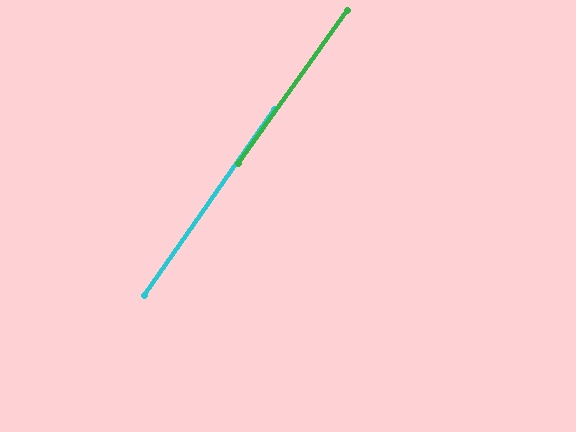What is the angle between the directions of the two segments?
Approximately 0 degrees.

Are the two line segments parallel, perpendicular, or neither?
Parallel — their directions differ by only 0.4°.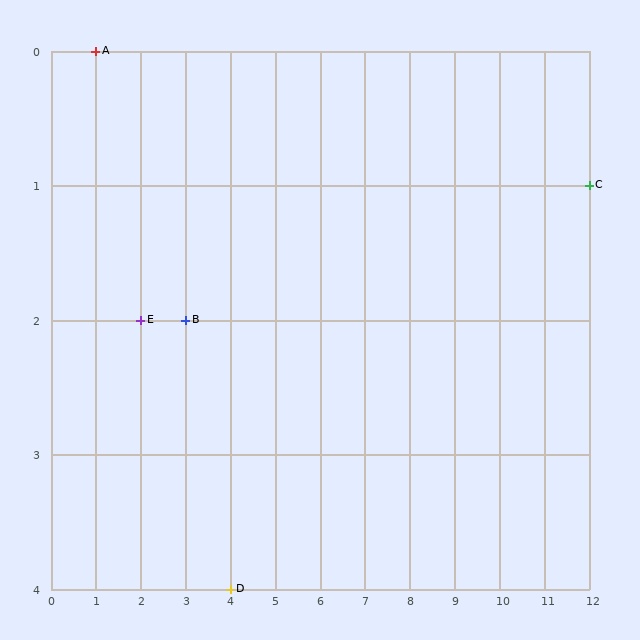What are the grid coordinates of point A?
Point A is at grid coordinates (1, 0).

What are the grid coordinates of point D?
Point D is at grid coordinates (4, 4).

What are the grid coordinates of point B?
Point B is at grid coordinates (3, 2).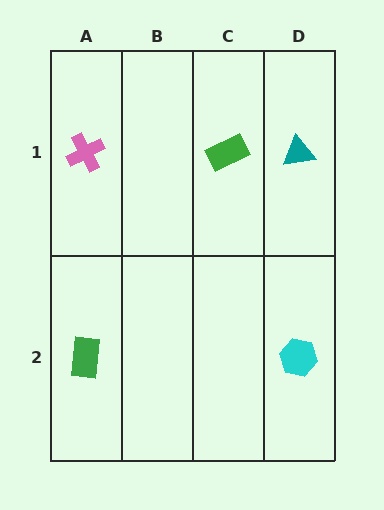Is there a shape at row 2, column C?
No, that cell is empty.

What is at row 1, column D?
A teal triangle.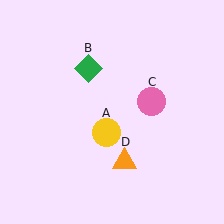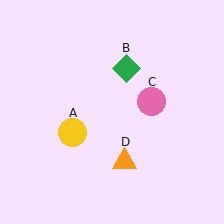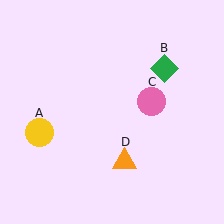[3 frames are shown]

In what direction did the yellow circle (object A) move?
The yellow circle (object A) moved left.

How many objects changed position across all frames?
2 objects changed position: yellow circle (object A), green diamond (object B).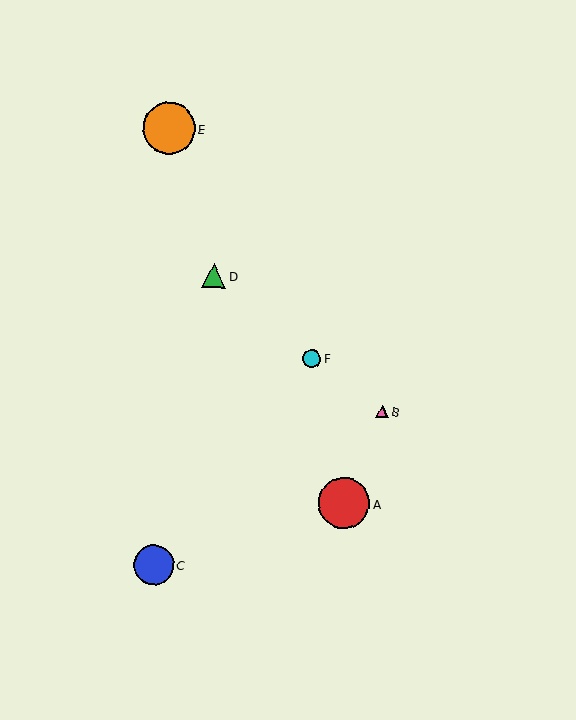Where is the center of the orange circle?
The center of the orange circle is at (169, 128).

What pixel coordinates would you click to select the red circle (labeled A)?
Click at (344, 503) to select the red circle A.